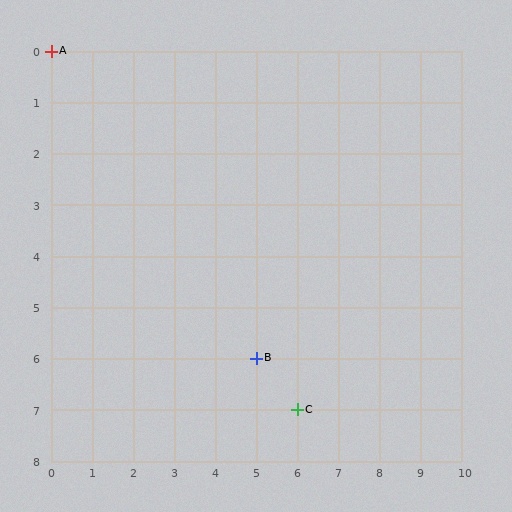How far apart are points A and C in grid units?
Points A and C are 6 columns and 7 rows apart (about 9.2 grid units diagonally).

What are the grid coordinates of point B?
Point B is at grid coordinates (5, 6).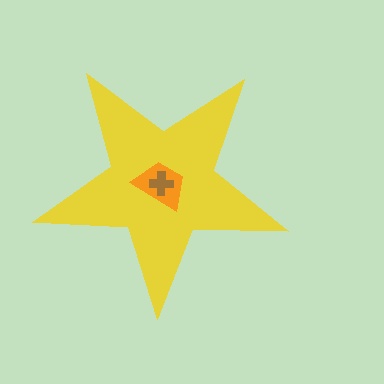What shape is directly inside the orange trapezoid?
The brown cross.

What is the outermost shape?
The yellow star.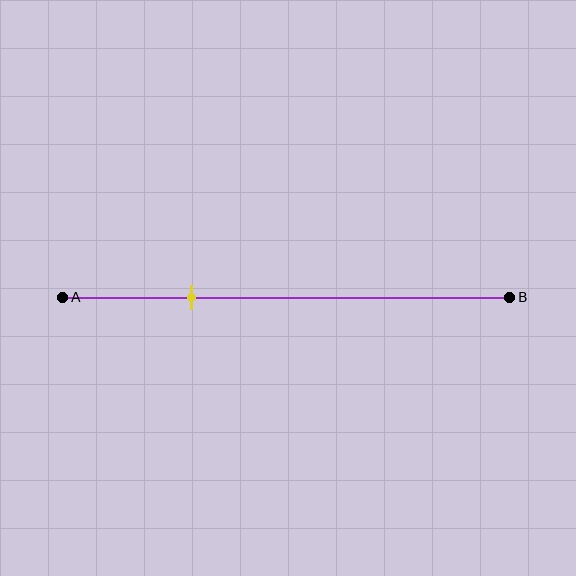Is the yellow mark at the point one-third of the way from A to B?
No, the mark is at about 30% from A, not at the 33% one-third point.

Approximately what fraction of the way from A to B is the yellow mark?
The yellow mark is approximately 30% of the way from A to B.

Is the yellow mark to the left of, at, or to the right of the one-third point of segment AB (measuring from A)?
The yellow mark is to the left of the one-third point of segment AB.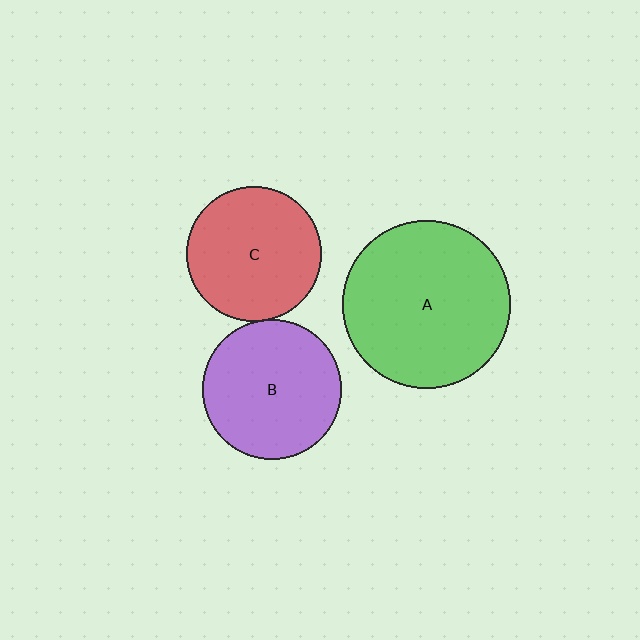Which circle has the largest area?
Circle A (green).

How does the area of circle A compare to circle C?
Approximately 1.6 times.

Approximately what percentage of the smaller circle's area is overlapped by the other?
Approximately 5%.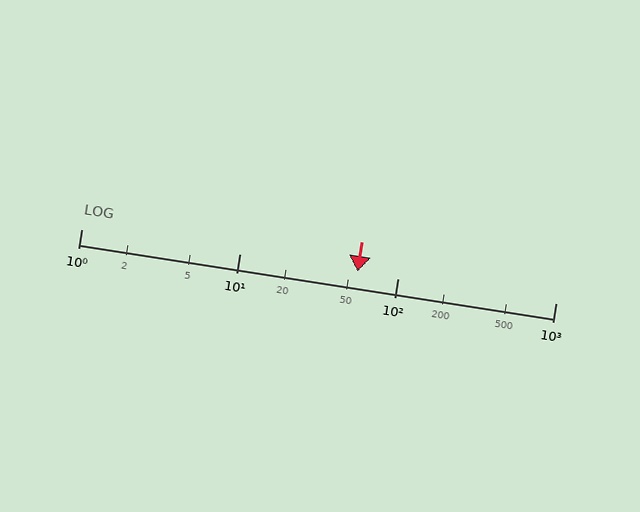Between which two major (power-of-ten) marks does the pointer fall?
The pointer is between 10 and 100.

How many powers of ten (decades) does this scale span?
The scale spans 3 decades, from 1 to 1000.